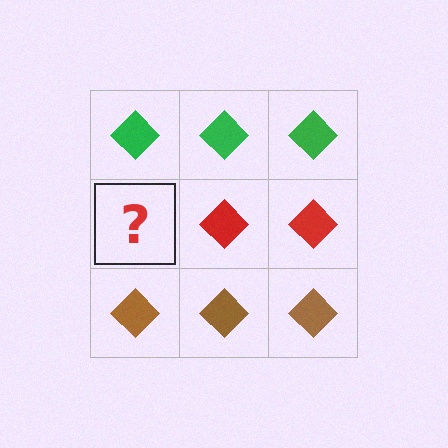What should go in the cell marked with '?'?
The missing cell should contain a red diamond.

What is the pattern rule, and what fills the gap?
The rule is that each row has a consistent color. The gap should be filled with a red diamond.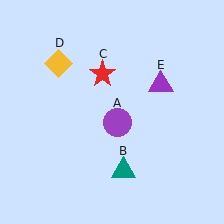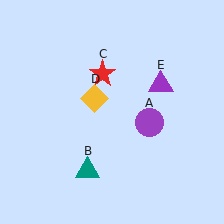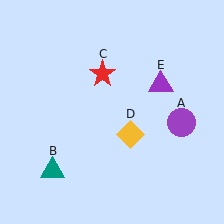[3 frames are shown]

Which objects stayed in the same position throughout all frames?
Red star (object C) and purple triangle (object E) remained stationary.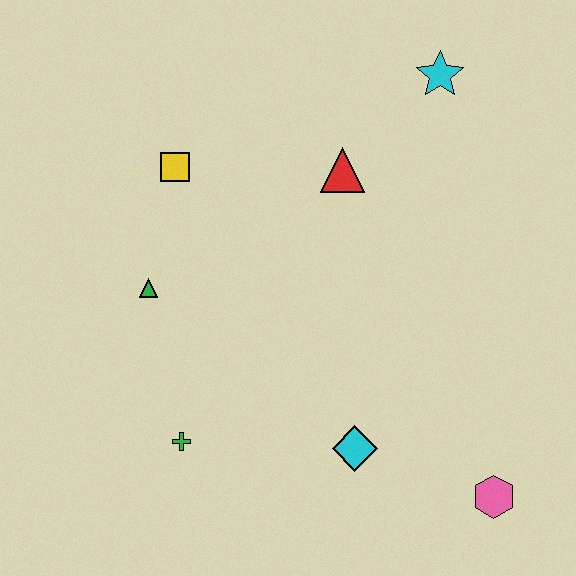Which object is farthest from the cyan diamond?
The cyan star is farthest from the cyan diamond.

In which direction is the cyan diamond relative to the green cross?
The cyan diamond is to the right of the green cross.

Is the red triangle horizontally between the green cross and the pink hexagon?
Yes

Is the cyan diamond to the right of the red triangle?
Yes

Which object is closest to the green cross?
The green triangle is closest to the green cross.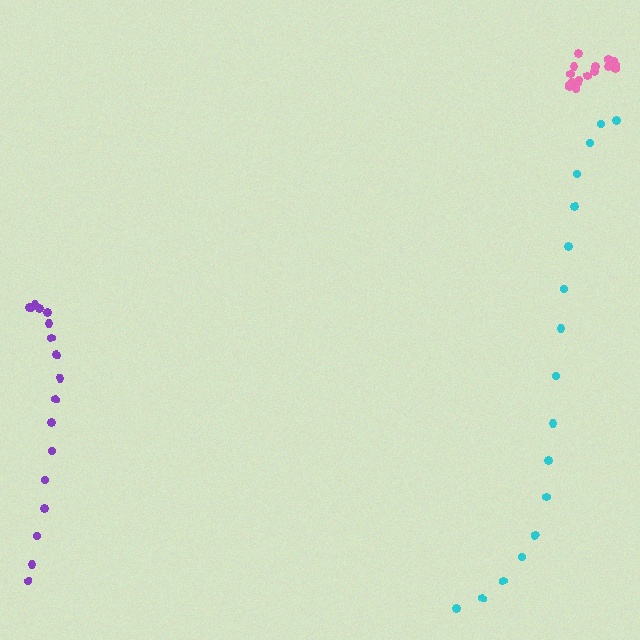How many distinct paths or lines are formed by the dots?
There are 3 distinct paths.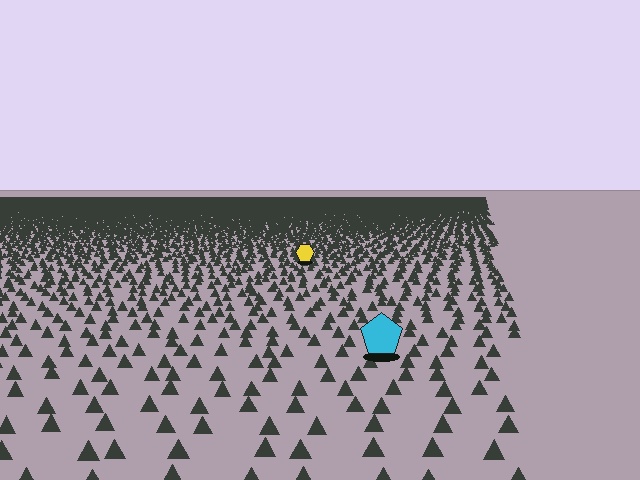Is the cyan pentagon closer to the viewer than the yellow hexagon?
Yes. The cyan pentagon is closer — you can tell from the texture gradient: the ground texture is coarser near it.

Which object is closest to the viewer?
The cyan pentagon is closest. The texture marks near it are larger and more spread out.